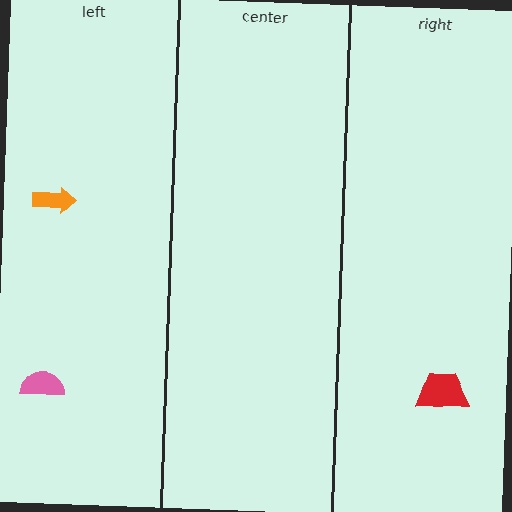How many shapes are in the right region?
1.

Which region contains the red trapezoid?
The right region.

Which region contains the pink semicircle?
The left region.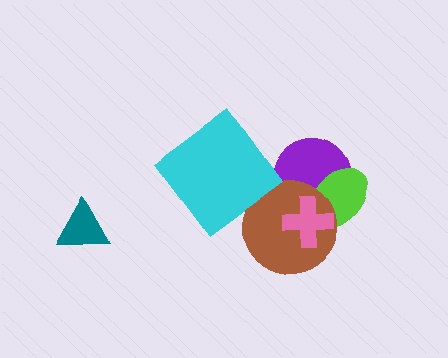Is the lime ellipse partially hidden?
Yes, it is partially covered by another shape.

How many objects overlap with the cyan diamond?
0 objects overlap with the cyan diamond.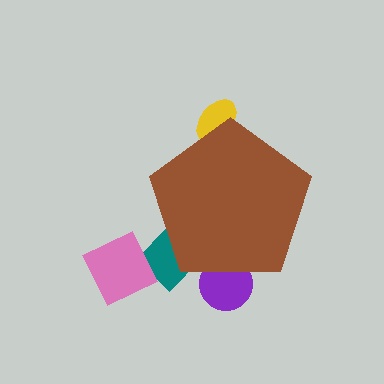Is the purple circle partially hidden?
Yes, the purple circle is partially hidden behind the brown pentagon.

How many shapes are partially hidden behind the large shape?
3 shapes are partially hidden.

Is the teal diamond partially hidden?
Yes, the teal diamond is partially hidden behind the brown pentagon.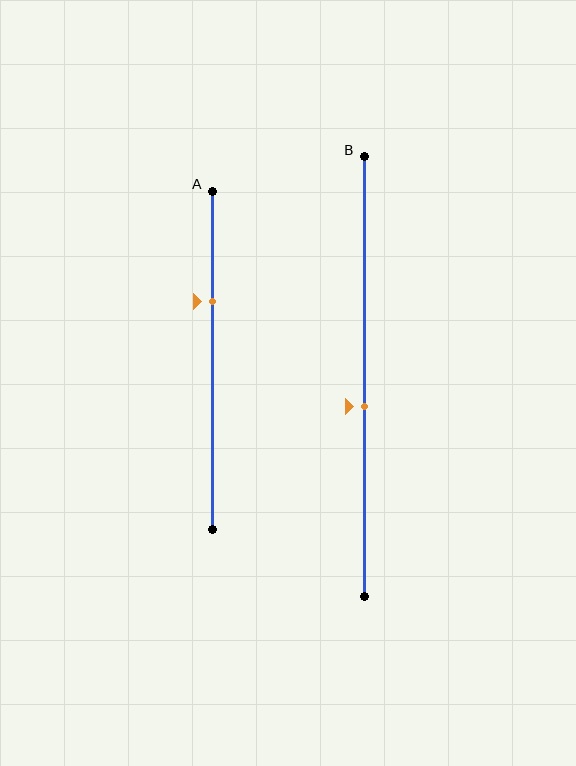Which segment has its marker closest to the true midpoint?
Segment B has its marker closest to the true midpoint.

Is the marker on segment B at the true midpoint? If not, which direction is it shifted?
No, the marker on segment B is shifted downward by about 7% of the segment length.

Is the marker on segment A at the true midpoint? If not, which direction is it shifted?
No, the marker on segment A is shifted upward by about 17% of the segment length.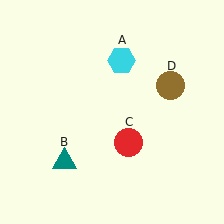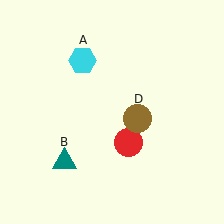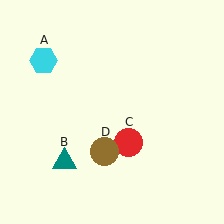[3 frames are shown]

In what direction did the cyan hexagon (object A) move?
The cyan hexagon (object A) moved left.